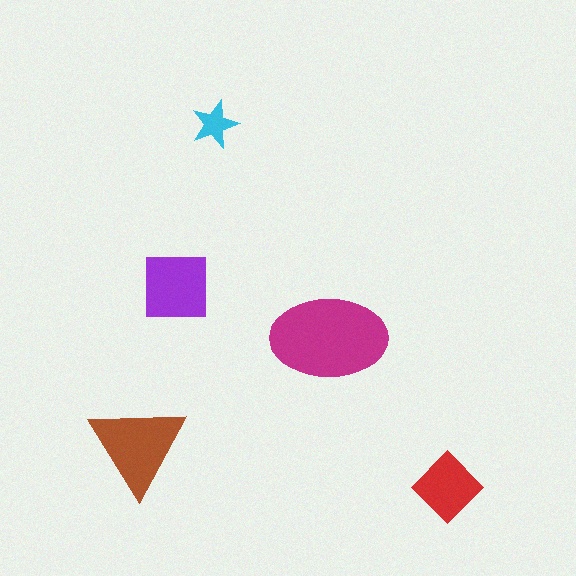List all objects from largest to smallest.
The magenta ellipse, the brown triangle, the purple square, the red diamond, the cyan star.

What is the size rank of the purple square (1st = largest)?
3rd.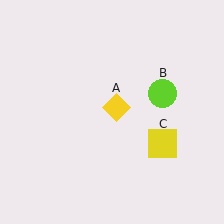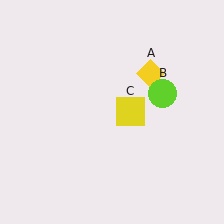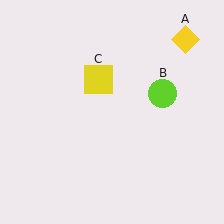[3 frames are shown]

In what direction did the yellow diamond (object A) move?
The yellow diamond (object A) moved up and to the right.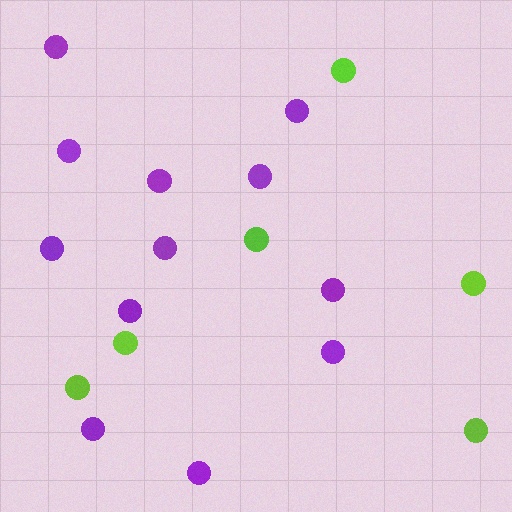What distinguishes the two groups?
There are 2 groups: one group of lime circles (6) and one group of purple circles (12).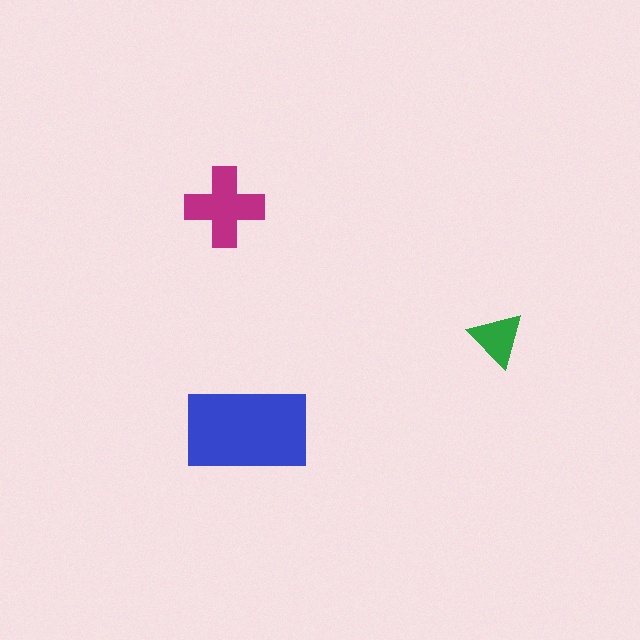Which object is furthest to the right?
The green triangle is rightmost.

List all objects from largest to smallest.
The blue rectangle, the magenta cross, the green triangle.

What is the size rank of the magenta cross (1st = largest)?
2nd.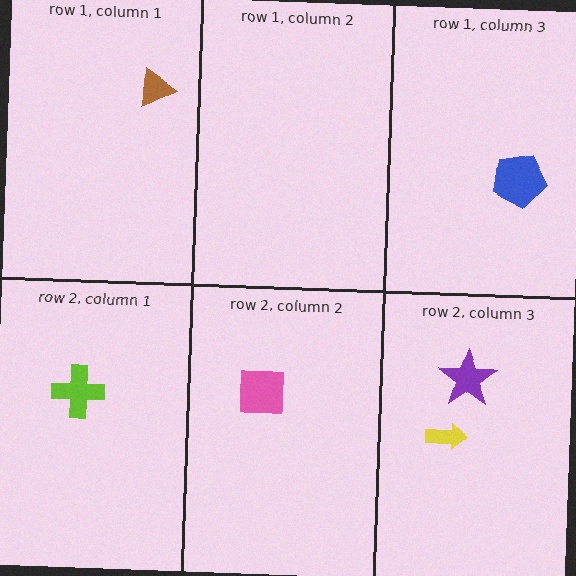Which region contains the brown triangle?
The row 1, column 1 region.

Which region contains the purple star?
The row 2, column 3 region.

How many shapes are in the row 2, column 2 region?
1.